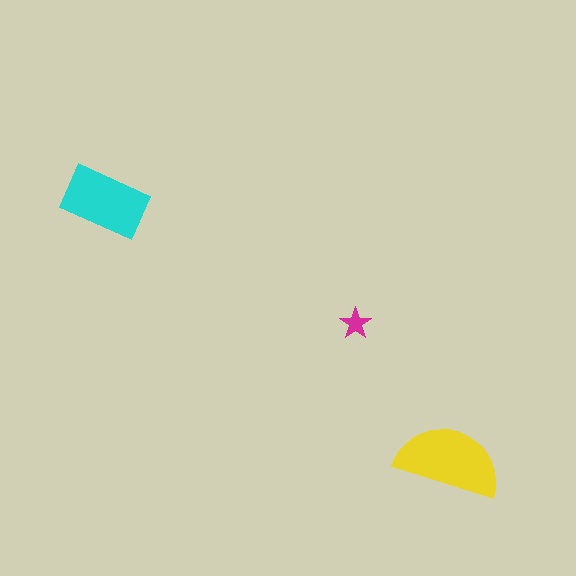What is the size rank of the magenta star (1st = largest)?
3rd.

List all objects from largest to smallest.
The yellow semicircle, the cyan rectangle, the magenta star.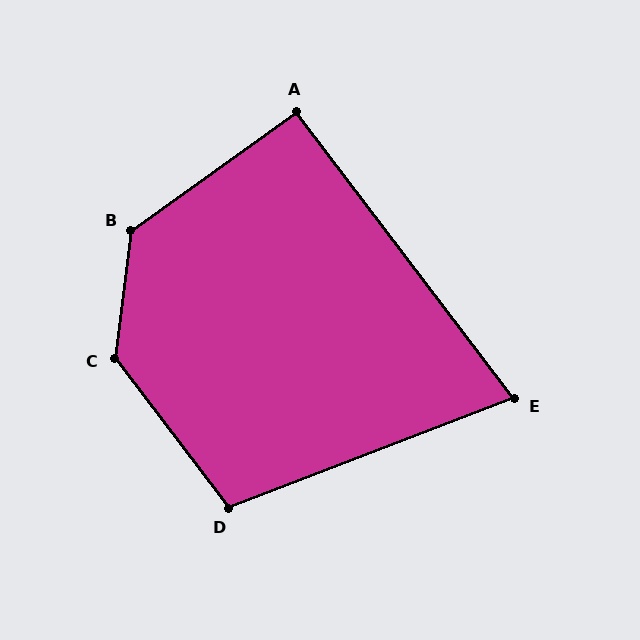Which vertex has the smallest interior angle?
E, at approximately 74 degrees.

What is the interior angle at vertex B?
Approximately 133 degrees (obtuse).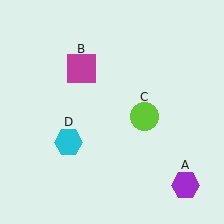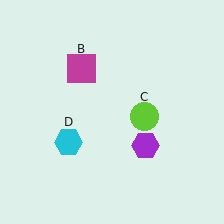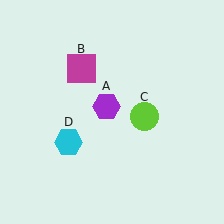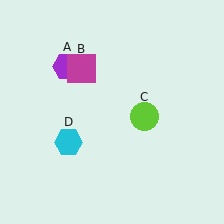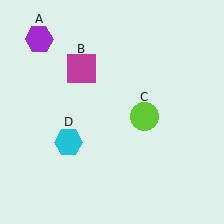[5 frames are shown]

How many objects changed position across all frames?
1 object changed position: purple hexagon (object A).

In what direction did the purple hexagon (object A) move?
The purple hexagon (object A) moved up and to the left.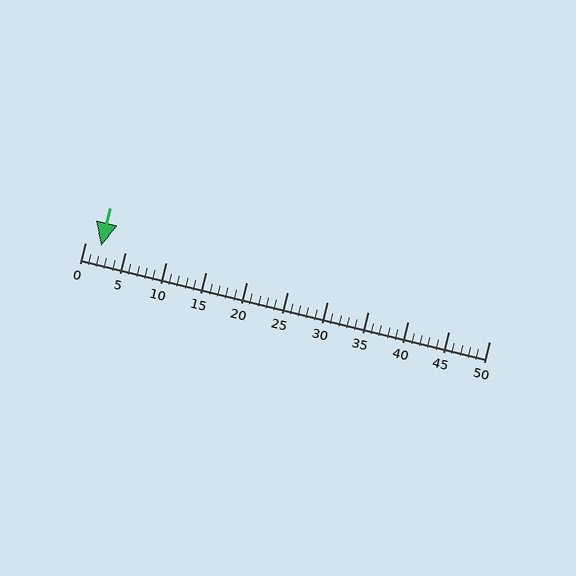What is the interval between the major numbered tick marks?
The major tick marks are spaced 5 units apart.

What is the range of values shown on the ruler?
The ruler shows values from 0 to 50.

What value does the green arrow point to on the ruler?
The green arrow points to approximately 2.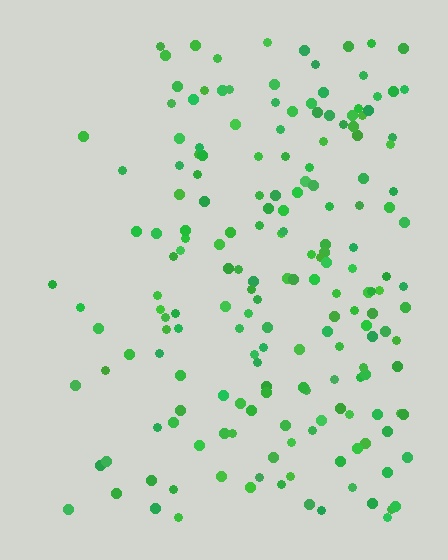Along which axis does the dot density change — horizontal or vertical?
Horizontal.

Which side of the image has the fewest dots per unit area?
The left.